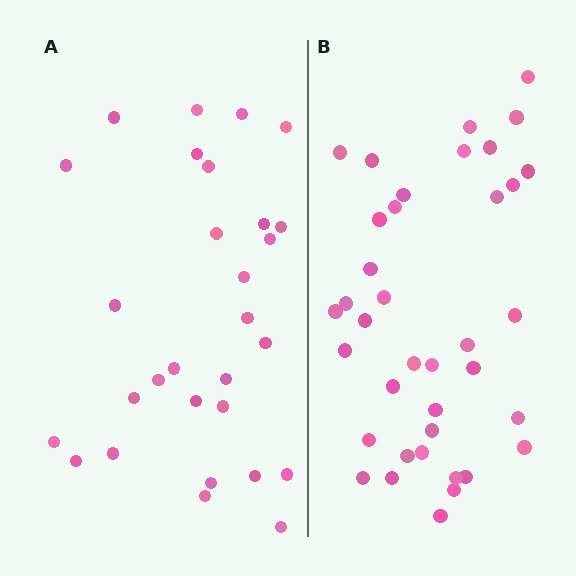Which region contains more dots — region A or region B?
Region B (the right region) has more dots.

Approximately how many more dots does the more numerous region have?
Region B has roughly 8 or so more dots than region A.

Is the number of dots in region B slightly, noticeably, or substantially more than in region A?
Region B has noticeably more, but not dramatically so. The ratio is roughly 1.3 to 1.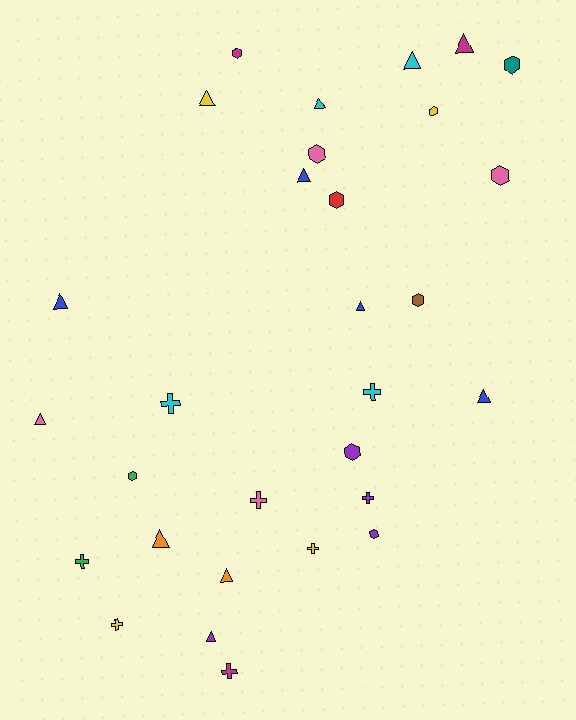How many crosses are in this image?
There are 8 crosses.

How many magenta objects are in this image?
There are 3 magenta objects.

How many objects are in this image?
There are 30 objects.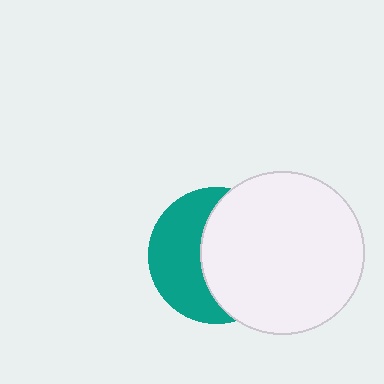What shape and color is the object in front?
The object in front is a white circle.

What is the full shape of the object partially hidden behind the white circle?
The partially hidden object is a teal circle.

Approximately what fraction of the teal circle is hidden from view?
Roughly 55% of the teal circle is hidden behind the white circle.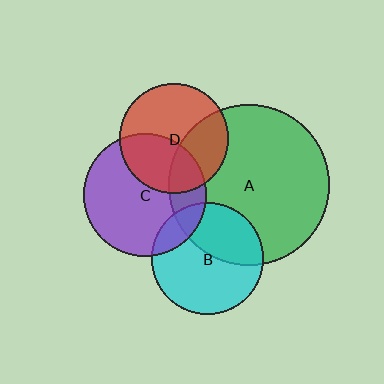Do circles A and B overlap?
Yes.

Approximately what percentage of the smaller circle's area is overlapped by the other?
Approximately 40%.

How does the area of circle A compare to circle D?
Approximately 2.2 times.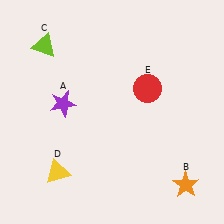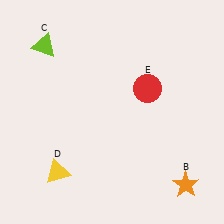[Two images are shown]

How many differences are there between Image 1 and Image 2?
There is 1 difference between the two images.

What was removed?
The purple star (A) was removed in Image 2.